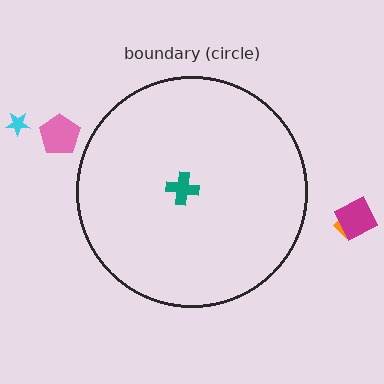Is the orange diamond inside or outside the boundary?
Outside.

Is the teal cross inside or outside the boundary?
Inside.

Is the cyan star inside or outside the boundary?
Outside.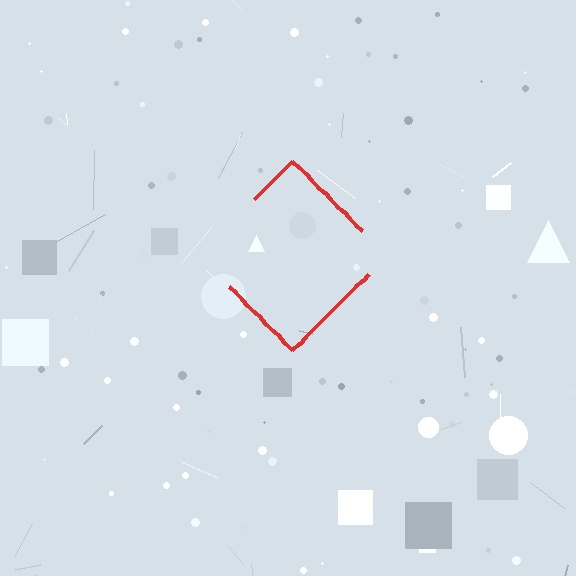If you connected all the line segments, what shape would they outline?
They would outline a diamond.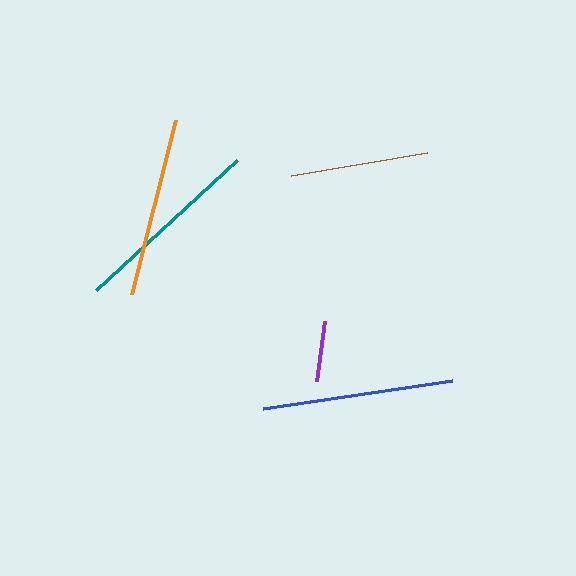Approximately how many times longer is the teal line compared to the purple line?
The teal line is approximately 3.2 times the length of the purple line.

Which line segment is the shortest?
The purple line is the shortest at approximately 60 pixels.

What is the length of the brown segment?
The brown segment is approximately 138 pixels long.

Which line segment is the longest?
The teal line is the longest at approximately 192 pixels.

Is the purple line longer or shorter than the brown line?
The brown line is longer than the purple line.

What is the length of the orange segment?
The orange segment is approximately 179 pixels long.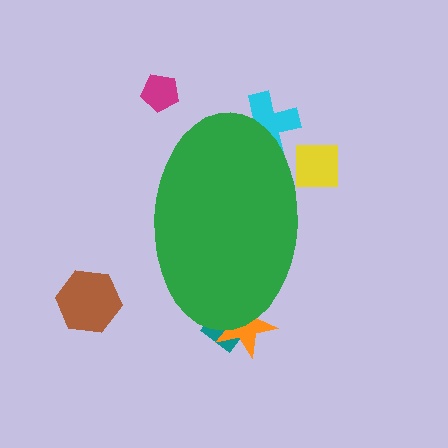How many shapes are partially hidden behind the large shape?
4 shapes are partially hidden.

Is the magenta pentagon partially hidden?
No, the magenta pentagon is fully visible.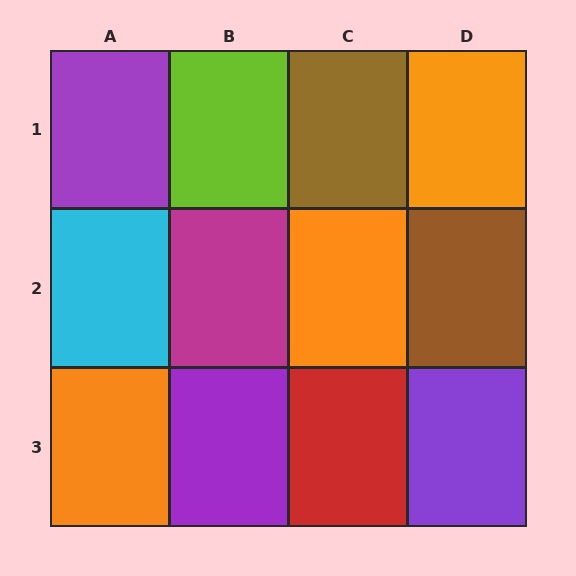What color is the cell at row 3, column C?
Red.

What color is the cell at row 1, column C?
Brown.